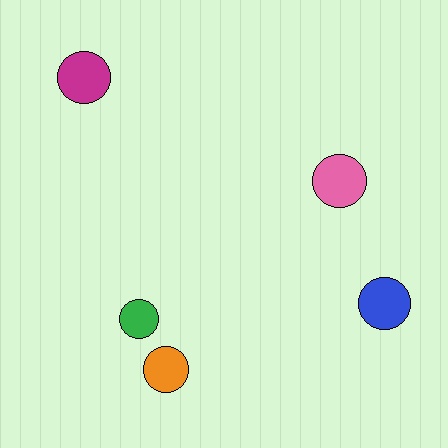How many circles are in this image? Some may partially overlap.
There are 5 circles.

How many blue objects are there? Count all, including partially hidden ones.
There is 1 blue object.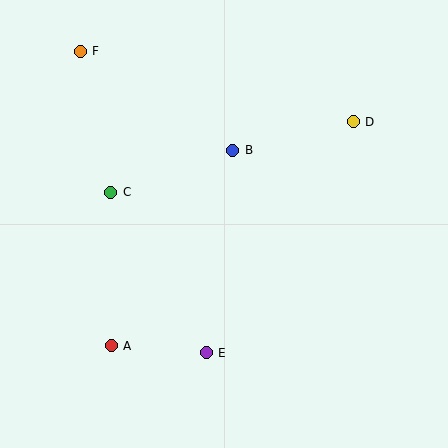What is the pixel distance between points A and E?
The distance between A and E is 95 pixels.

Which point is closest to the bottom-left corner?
Point A is closest to the bottom-left corner.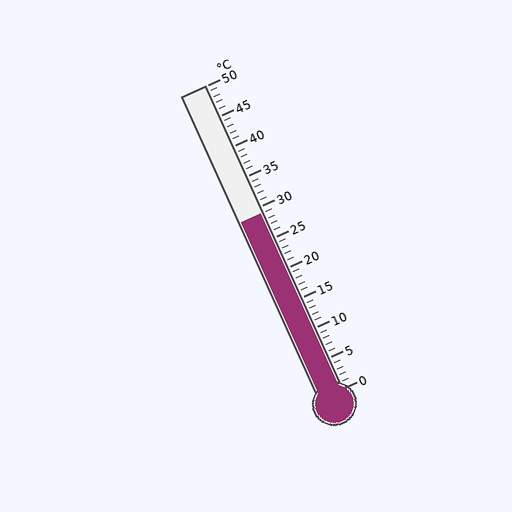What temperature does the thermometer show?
The thermometer shows approximately 29°C.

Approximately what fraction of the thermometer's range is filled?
The thermometer is filled to approximately 60% of its range.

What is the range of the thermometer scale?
The thermometer scale ranges from 0°C to 50°C.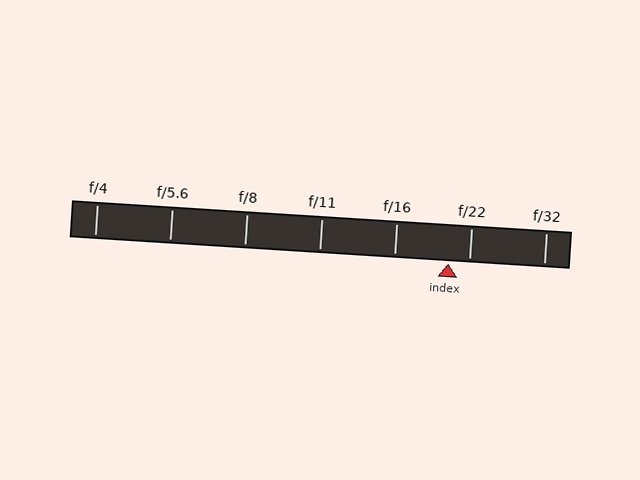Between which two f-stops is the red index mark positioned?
The index mark is between f/16 and f/22.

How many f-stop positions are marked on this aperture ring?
There are 7 f-stop positions marked.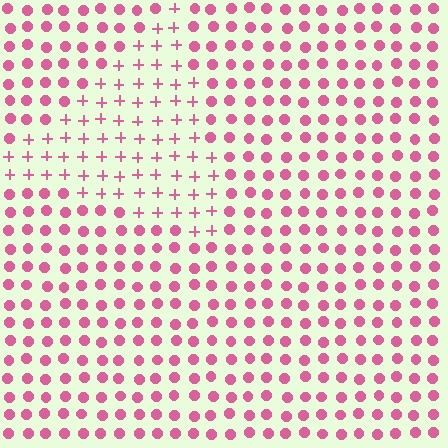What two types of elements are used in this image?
The image uses plus signs inside the triangle region and circles outside it.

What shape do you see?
I see a triangle.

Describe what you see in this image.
The image is filled with small pink elements arranged in a uniform grid. A triangle-shaped region contains plus signs, while the surrounding area contains circles. The boundary is defined purely by the change in element shape.